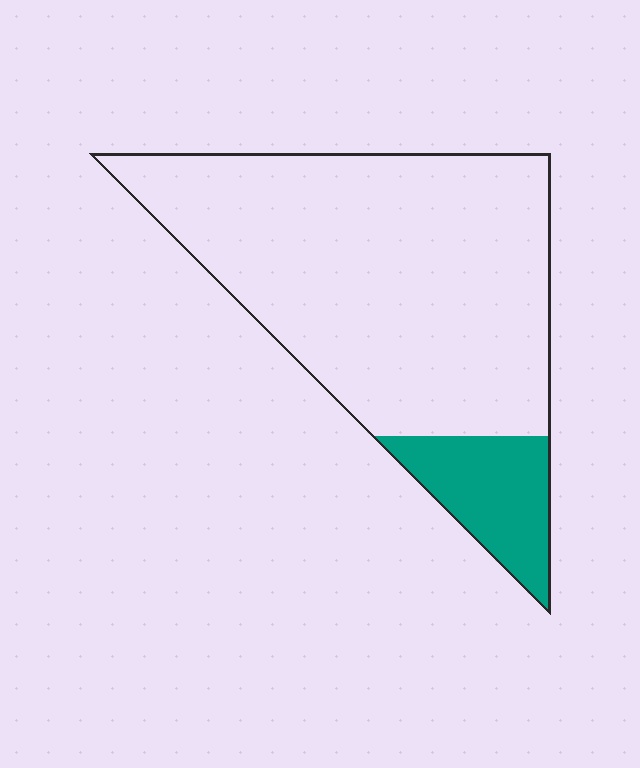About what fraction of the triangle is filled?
About one sixth (1/6).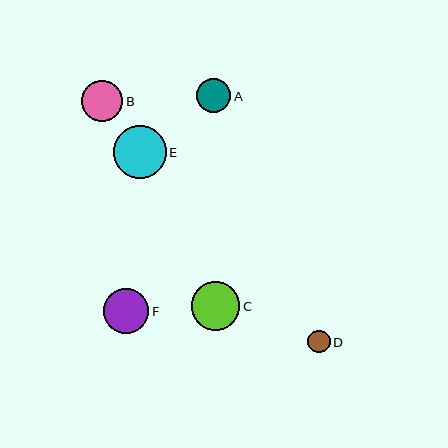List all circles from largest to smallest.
From largest to smallest: E, C, F, B, A, D.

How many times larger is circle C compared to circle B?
Circle C is approximately 1.2 times the size of circle B.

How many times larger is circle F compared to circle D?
Circle F is approximately 2.0 times the size of circle D.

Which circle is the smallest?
Circle D is the smallest with a size of approximately 22 pixels.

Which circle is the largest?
Circle E is the largest with a size of approximately 53 pixels.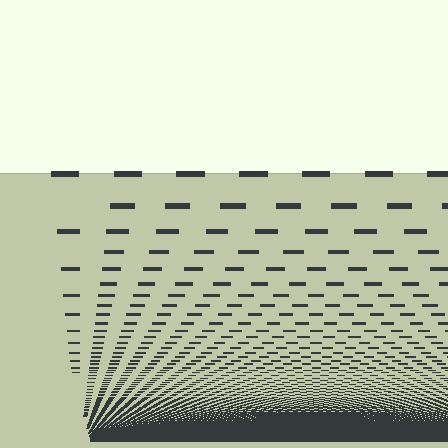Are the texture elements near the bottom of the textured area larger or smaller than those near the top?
Smaller. The gradient is inverted — elements near the bottom are smaller and denser.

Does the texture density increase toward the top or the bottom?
Density increases toward the bottom.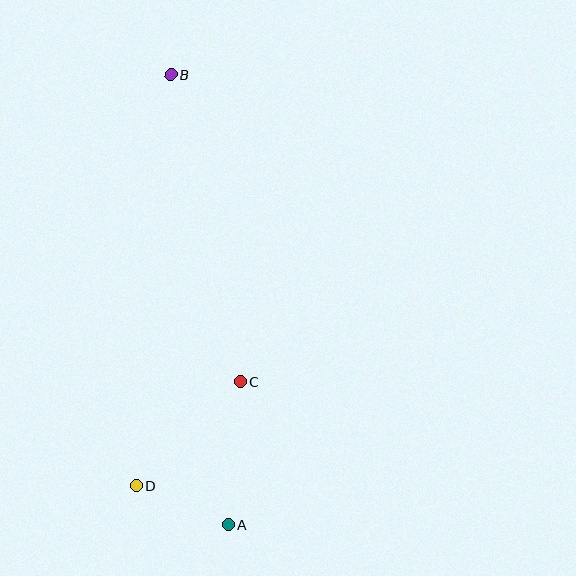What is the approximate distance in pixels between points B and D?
The distance between B and D is approximately 412 pixels.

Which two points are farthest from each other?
Points A and B are farthest from each other.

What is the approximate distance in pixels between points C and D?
The distance between C and D is approximately 147 pixels.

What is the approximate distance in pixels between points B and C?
The distance between B and C is approximately 315 pixels.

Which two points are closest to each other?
Points A and D are closest to each other.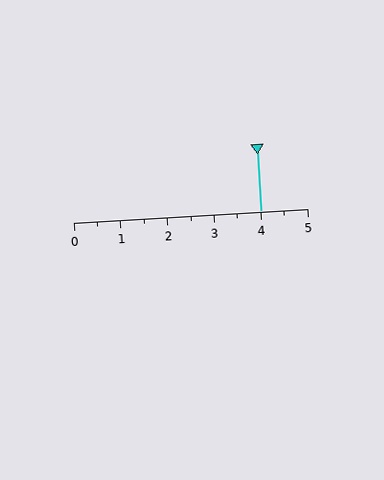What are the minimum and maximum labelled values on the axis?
The axis runs from 0 to 5.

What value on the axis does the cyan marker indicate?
The marker indicates approximately 4.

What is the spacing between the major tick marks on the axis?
The major ticks are spaced 1 apart.